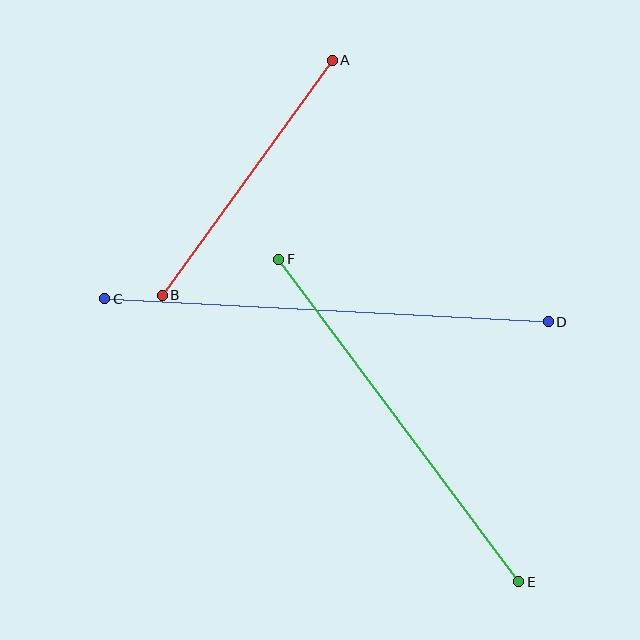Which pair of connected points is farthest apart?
Points C and D are farthest apart.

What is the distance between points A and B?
The distance is approximately 290 pixels.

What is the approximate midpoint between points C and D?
The midpoint is at approximately (327, 310) pixels.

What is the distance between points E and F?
The distance is approximately 402 pixels.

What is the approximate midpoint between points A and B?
The midpoint is at approximately (247, 178) pixels.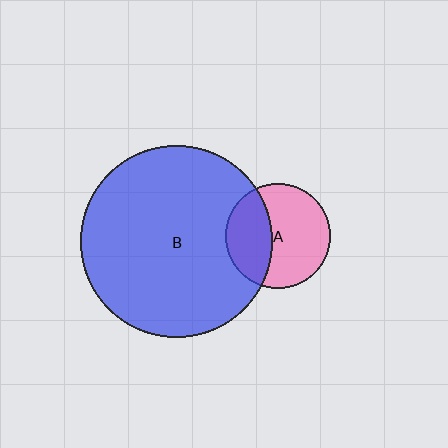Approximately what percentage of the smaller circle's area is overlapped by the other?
Approximately 35%.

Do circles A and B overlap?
Yes.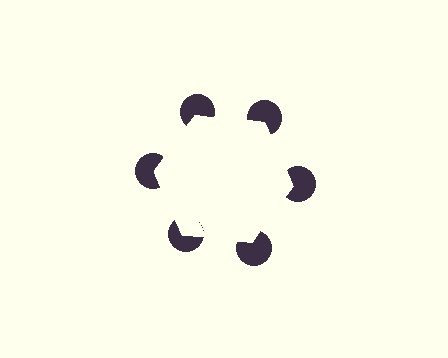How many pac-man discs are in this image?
There are 6 — one at each vertex of the illusory hexagon.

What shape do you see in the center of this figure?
An illusory hexagon — its edges are inferred from the aligned wedge cuts in the pac-man discs, not physically drawn.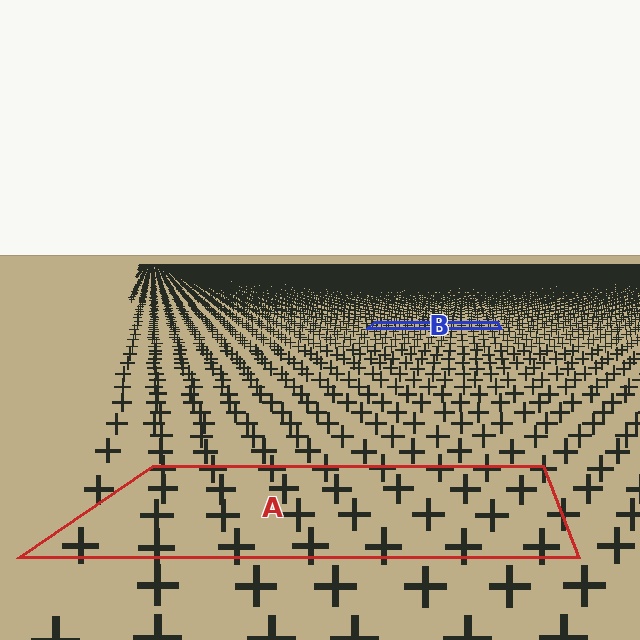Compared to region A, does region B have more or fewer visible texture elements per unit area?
Region B has more texture elements per unit area — they are packed more densely because it is farther away.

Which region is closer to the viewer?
Region A is closer. The texture elements there are larger and more spread out.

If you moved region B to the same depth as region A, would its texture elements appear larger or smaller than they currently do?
They would appear larger. At a closer depth, the same texture elements are projected at a bigger on-screen size.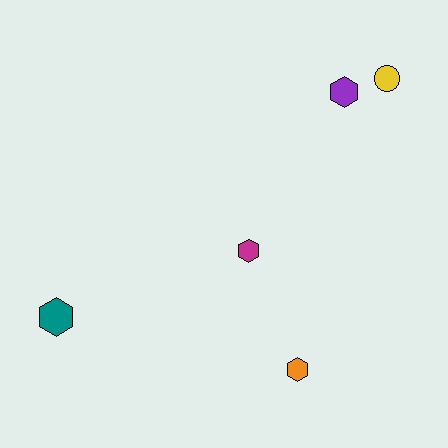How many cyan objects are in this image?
There are no cyan objects.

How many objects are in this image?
There are 5 objects.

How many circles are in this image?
There is 1 circle.